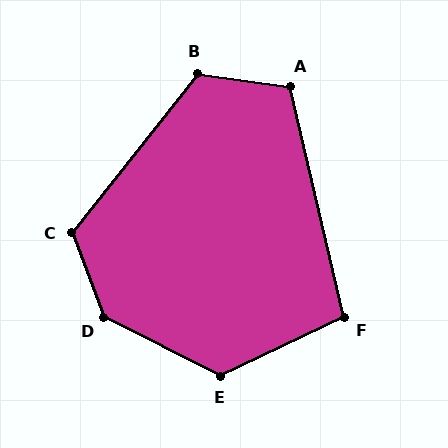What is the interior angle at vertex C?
Approximately 121 degrees (obtuse).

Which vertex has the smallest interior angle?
F, at approximately 102 degrees.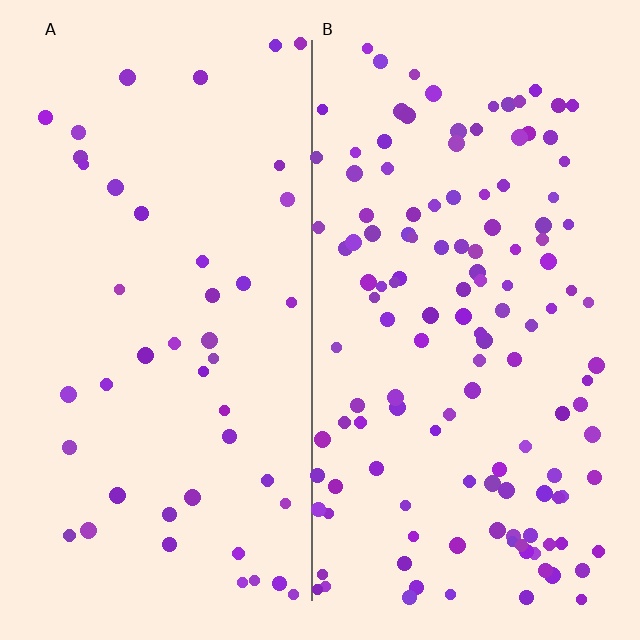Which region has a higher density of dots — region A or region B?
B (the right).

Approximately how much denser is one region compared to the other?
Approximately 2.9× — region B over region A.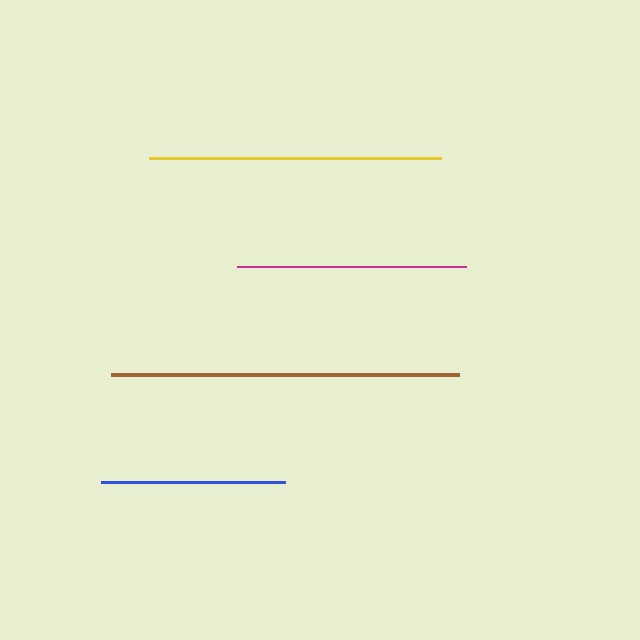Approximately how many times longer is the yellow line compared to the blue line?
The yellow line is approximately 1.6 times the length of the blue line.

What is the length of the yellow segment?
The yellow segment is approximately 293 pixels long.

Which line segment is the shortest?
The blue line is the shortest at approximately 184 pixels.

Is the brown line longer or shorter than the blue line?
The brown line is longer than the blue line.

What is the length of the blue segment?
The blue segment is approximately 184 pixels long.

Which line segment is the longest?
The brown line is the longest at approximately 348 pixels.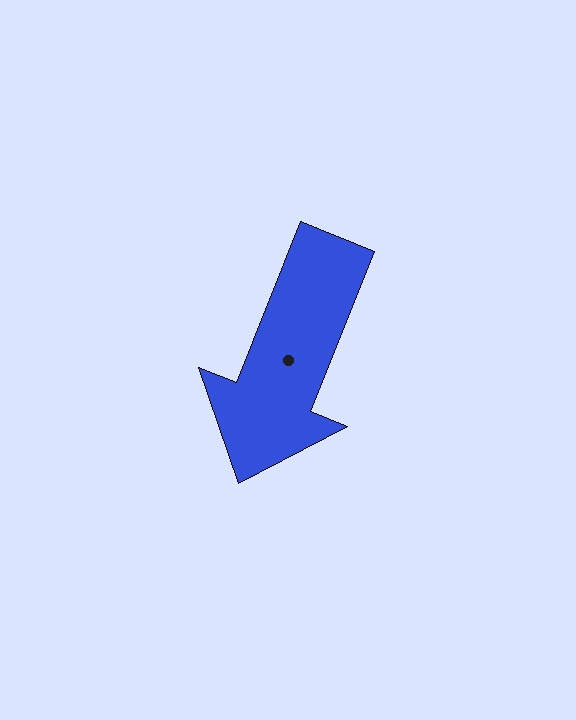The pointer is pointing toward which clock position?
Roughly 7 o'clock.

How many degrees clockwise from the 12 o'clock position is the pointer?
Approximately 202 degrees.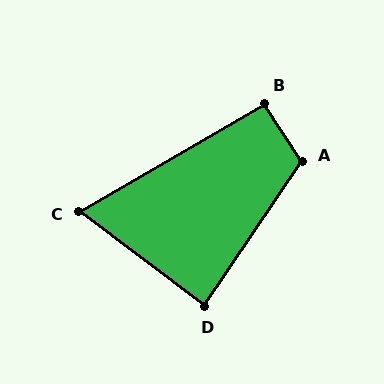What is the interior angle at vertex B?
Approximately 93 degrees (approximately right).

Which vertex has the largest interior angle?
A, at approximately 113 degrees.